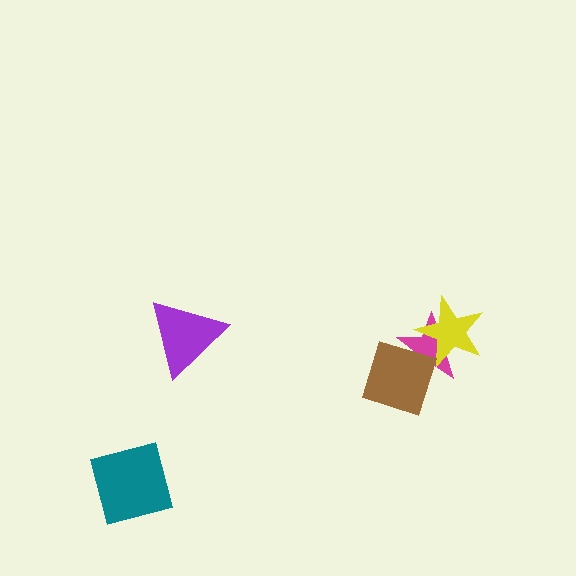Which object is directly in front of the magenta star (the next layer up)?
The yellow star is directly in front of the magenta star.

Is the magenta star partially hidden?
Yes, it is partially covered by another shape.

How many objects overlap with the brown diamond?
2 objects overlap with the brown diamond.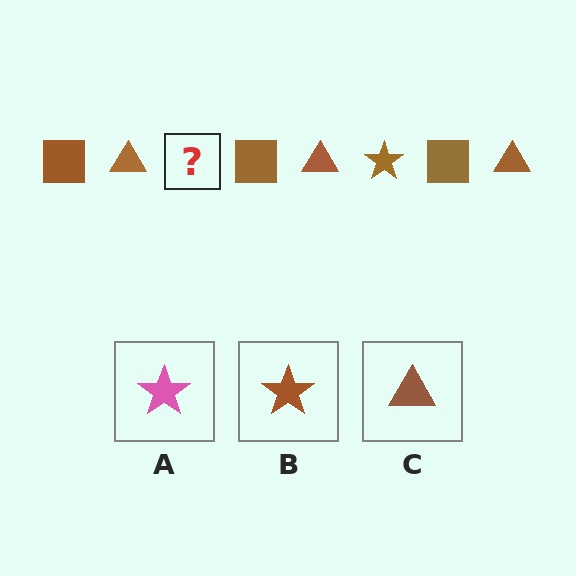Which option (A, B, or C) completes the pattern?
B.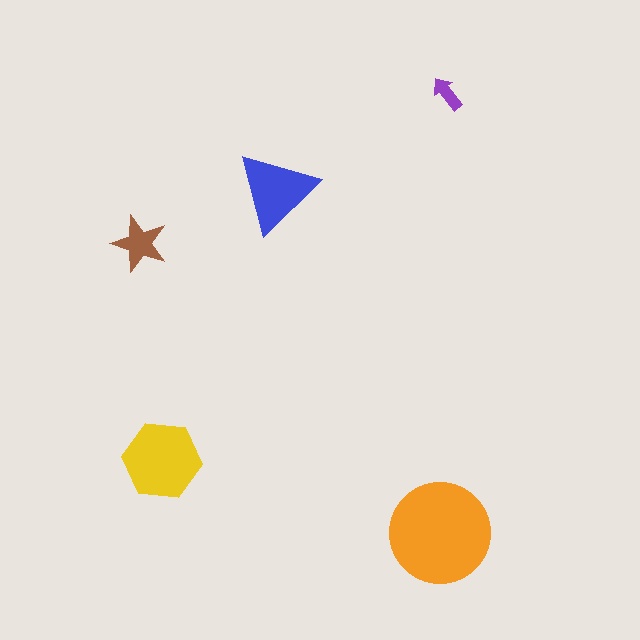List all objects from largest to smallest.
The orange circle, the yellow hexagon, the blue triangle, the brown star, the purple arrow.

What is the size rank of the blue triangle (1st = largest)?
3rd.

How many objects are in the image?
There are 5 objects in the image.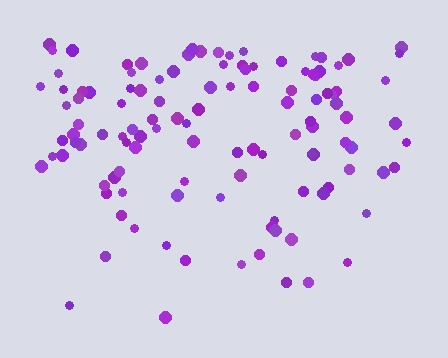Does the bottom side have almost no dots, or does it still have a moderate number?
Still a moderate number, just noticeably fewer than the top.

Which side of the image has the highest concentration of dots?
The top.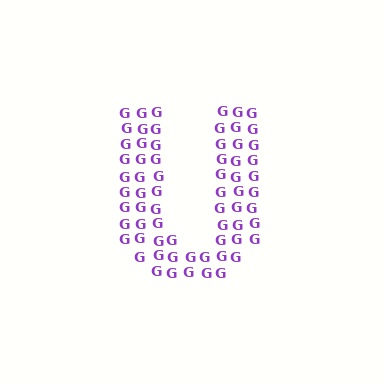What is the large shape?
The large shape is the letter U.